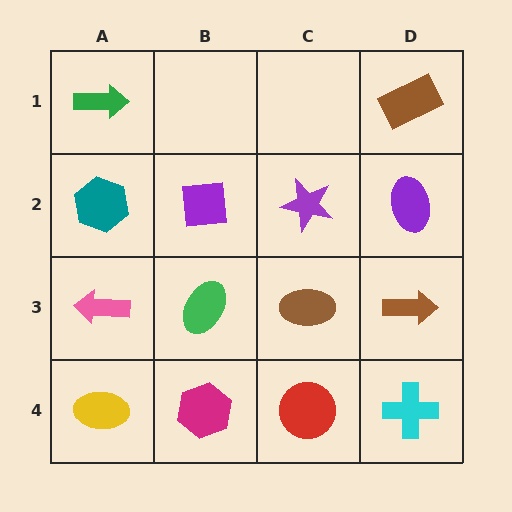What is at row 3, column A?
A pink arrow.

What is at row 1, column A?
A green arrow.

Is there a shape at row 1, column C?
No, that cell is empty.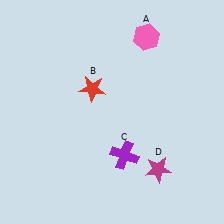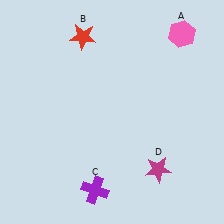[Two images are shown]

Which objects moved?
The objects that moved are: the pink hexagon (A), the red star (B), the purple cross (C).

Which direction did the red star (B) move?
The red star (B) moved up.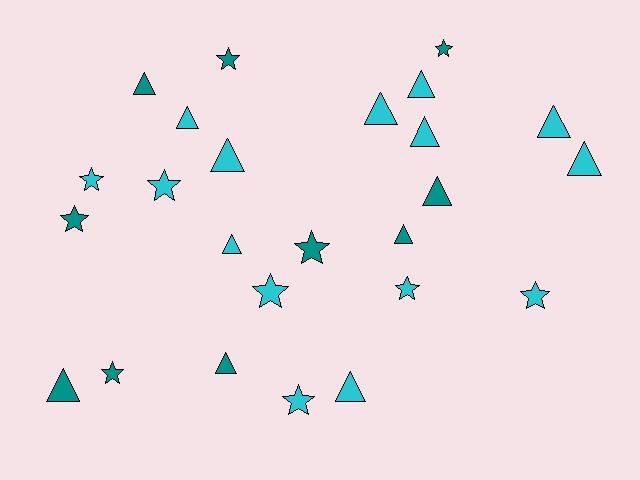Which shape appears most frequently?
Triangle, with 14 objects.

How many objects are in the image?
There are 25 objects.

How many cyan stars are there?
There are 6 cyan stars.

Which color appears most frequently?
Cyan, with 15 objects.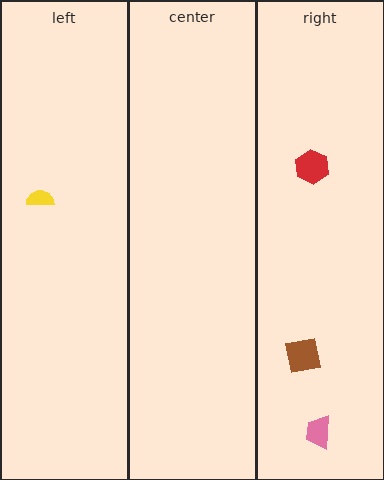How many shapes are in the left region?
1.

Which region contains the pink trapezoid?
The right region.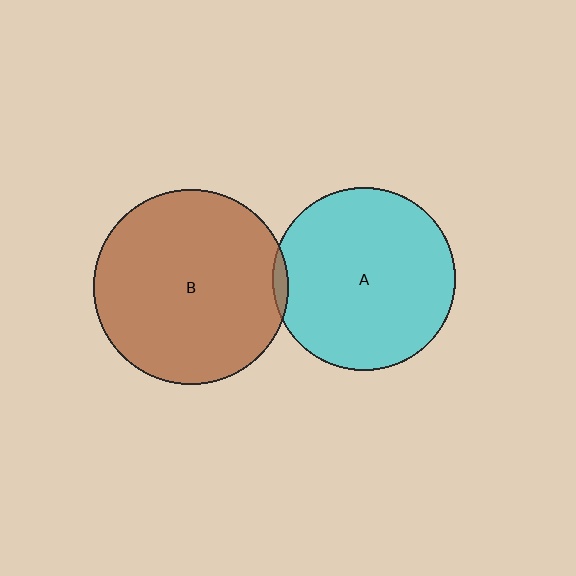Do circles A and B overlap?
Yes.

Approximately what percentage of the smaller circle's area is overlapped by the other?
Approximately 5%.